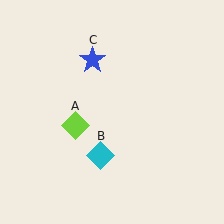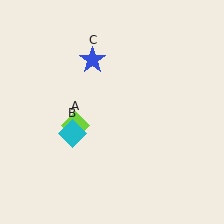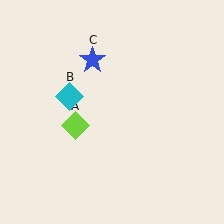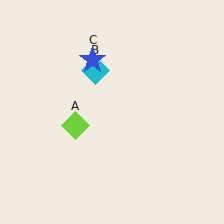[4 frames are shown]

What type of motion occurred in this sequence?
The cyan diamond (object B) rotated clockwise around the center of the scene.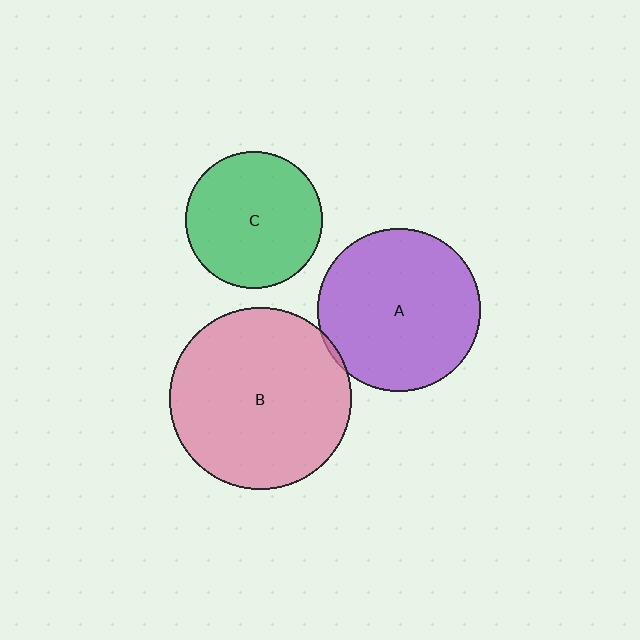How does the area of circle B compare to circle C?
Approximately 1.8 times.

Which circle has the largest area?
Circle B (pink).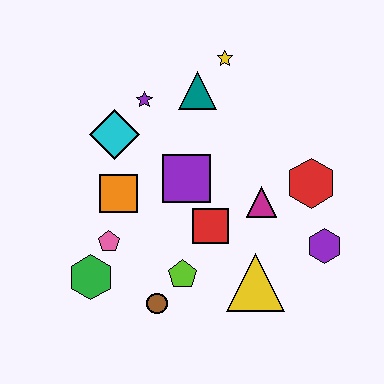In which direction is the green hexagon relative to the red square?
The green hexagon is to the left of the red square.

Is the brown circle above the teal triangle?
No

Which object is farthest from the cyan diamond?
The purple hexagon is farthest from the cyan diamond.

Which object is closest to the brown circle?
The lime pentagon is closest to the brown circle.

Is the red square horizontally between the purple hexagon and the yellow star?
No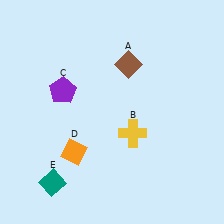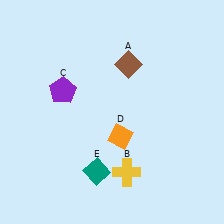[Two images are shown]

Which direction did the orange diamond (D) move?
The orange diamond (D) moved right.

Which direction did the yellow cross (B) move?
The yellow cross (B) moved down.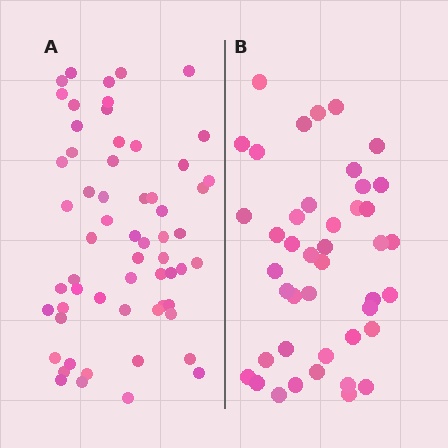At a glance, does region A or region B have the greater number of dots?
Region A (the left region) has more dots.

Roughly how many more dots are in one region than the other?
Region A has approximately 15 more dots than region B.